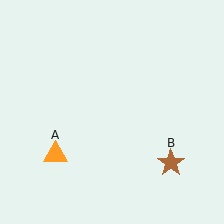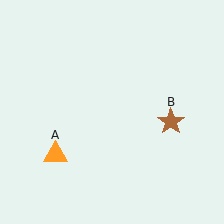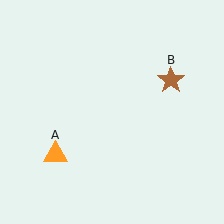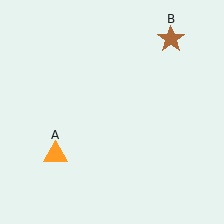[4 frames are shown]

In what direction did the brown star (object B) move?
The brown star (object B) moved up.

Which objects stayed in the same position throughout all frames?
Orange triangle (object A) remained stationary.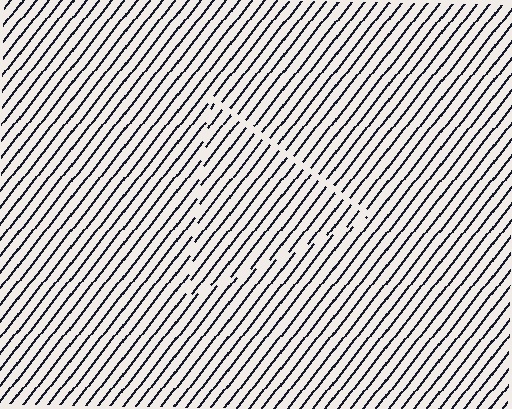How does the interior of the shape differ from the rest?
The interior of the shape contains the same grating, shifted by half a period — the contour is defined by the phase discontinuity where line-ends from the inner and outer gratings abut.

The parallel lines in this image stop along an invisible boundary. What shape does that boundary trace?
An illusory triangle. The interior of the shape contains the same grating, shifted by half a period — the contour is defined by the phase discontinuity where line-ends from the inner and outer gratings abut.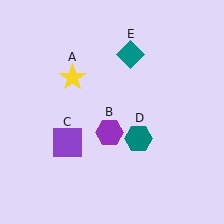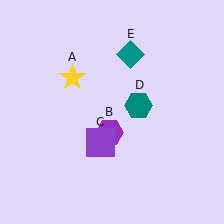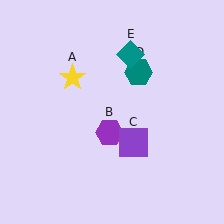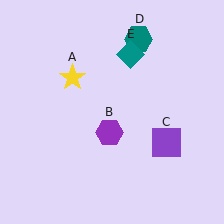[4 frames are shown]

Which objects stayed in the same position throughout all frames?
Yellow star (object A) and purple hexagon (object B) and teal diamond (object E) remained stationary.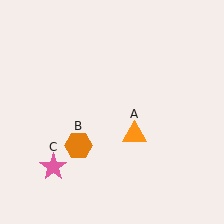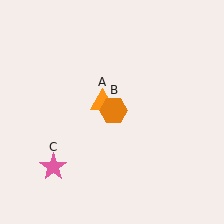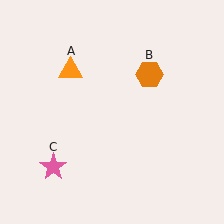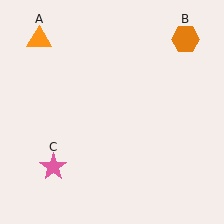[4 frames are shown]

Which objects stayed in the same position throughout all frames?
Pink star (object C) remained stationary.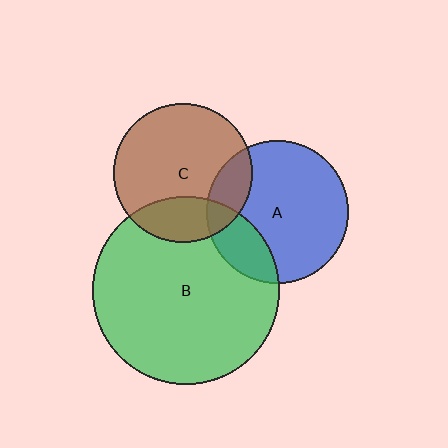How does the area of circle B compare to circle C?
Approximately 1.8 times.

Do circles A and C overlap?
Yes.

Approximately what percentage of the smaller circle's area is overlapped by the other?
Approximately 15%.